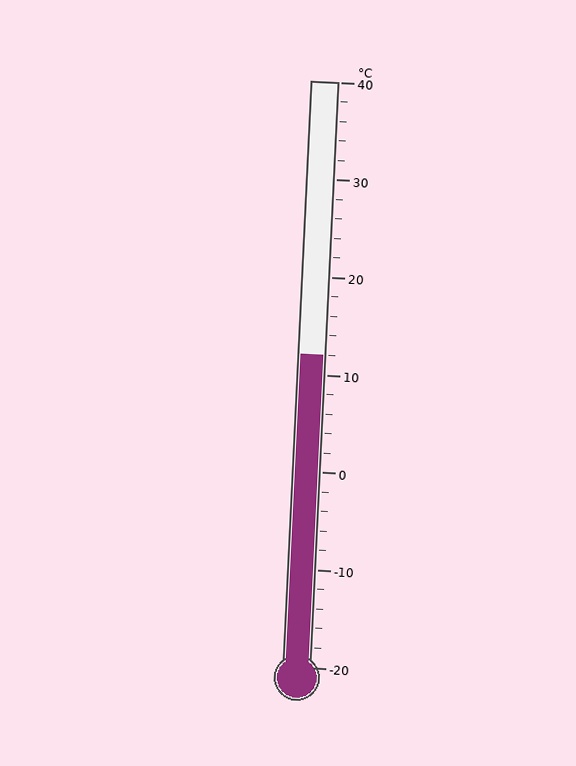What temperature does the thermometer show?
The thermometer shows approximately 12°C.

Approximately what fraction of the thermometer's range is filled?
The thermometer is filled to approximately 55% of its range.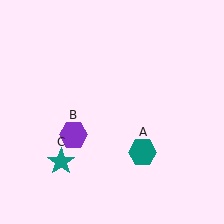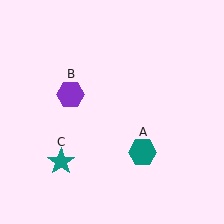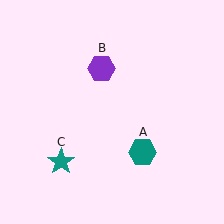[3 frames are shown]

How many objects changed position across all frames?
1 object changed position: purple hexagon (object B).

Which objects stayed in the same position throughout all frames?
Teal hexagon (object A) and teal star (object C) remained stationary.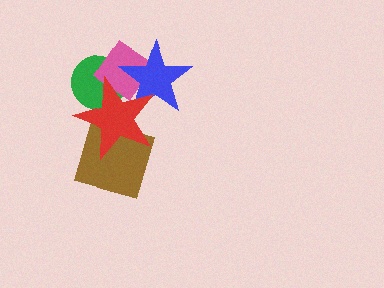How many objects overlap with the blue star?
3 objects overlap with the blue star.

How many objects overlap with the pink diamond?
3 objects overlap with the pink diamond.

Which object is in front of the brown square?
The red star is in front of the brown square.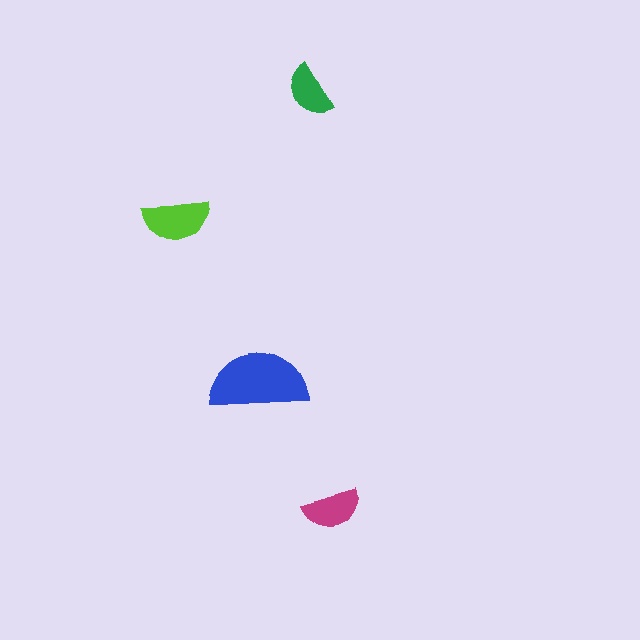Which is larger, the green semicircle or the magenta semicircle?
The magenta one.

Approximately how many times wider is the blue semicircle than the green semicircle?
About 2 times wider.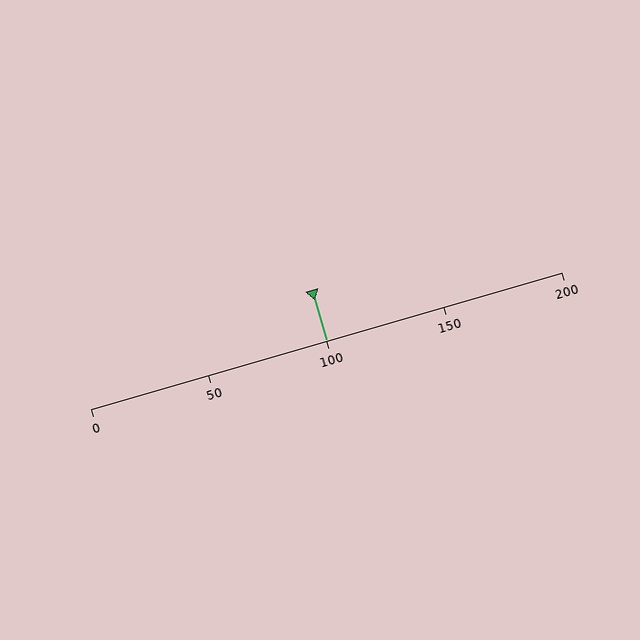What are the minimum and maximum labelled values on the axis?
The axis runs from 0 to 200.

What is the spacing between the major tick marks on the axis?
The major ticks are spaced 50 apart.